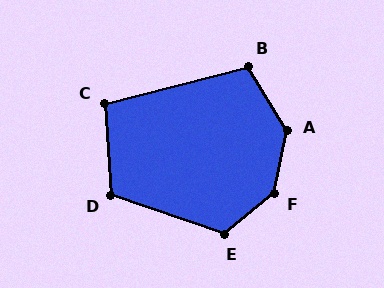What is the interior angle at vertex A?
Approximately 137 degrees (obtuse).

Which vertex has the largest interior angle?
F, at approximately 141 degrees.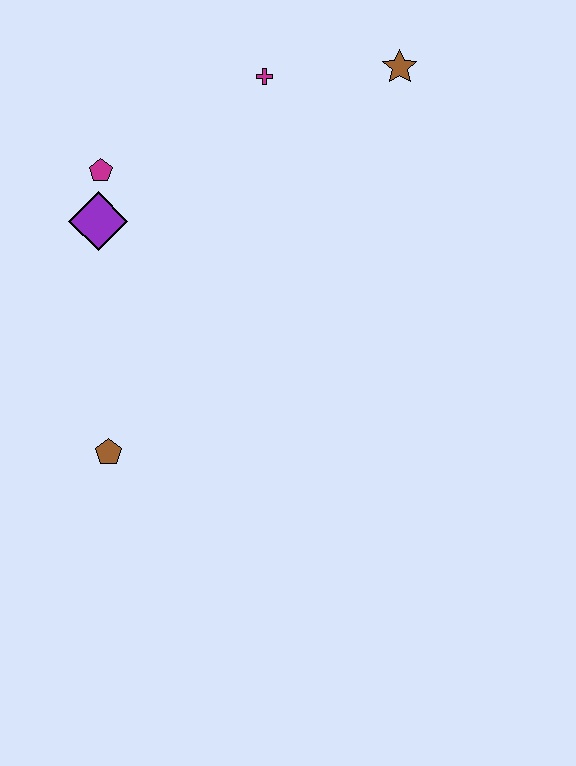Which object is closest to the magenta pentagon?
The purple diamond is closest to the magenta pentagon.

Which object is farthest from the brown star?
The brown pentagon is farthest from the brown star.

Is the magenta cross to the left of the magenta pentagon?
No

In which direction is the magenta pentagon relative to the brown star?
The magenta pentagon is to the left of the brown star.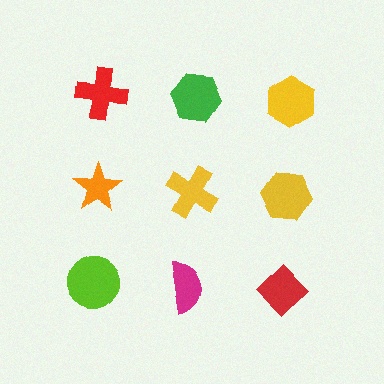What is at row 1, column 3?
A yellow hexagon.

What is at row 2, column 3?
A yellow hexagon.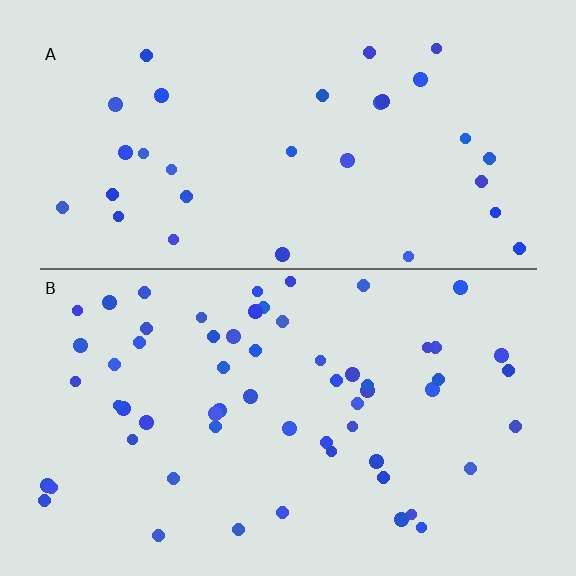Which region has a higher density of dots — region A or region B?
B (the bottom).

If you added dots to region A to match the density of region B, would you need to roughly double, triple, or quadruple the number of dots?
Approximately double.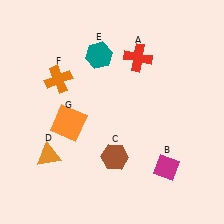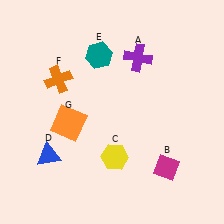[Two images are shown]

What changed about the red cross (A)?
In Image 1, A is red. In Image 2, it changed to purple.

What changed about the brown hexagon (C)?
In Image 1, C is brown. In Image 2, it changed to yellow.